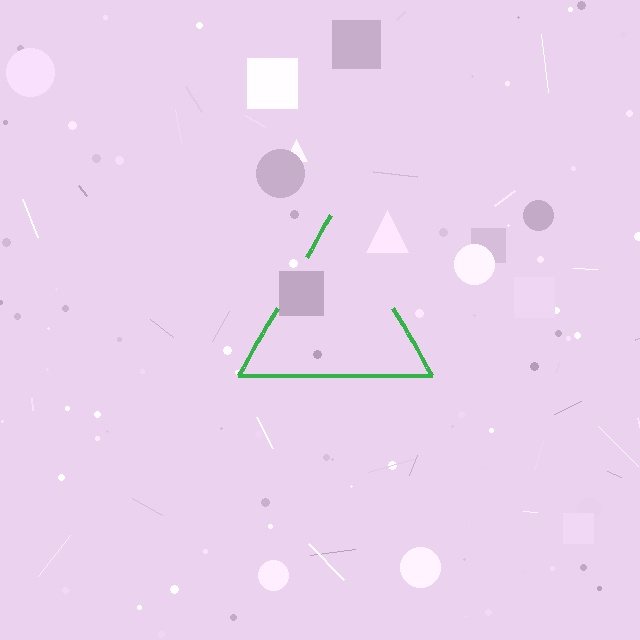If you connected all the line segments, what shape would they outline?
They would outline a triangle.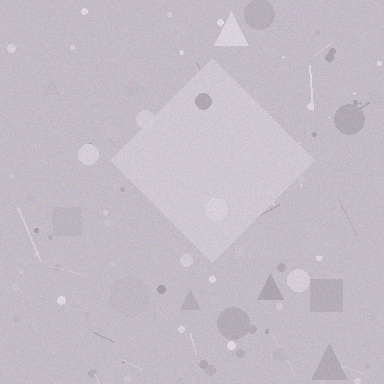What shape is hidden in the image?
A diamond is hidden in the image.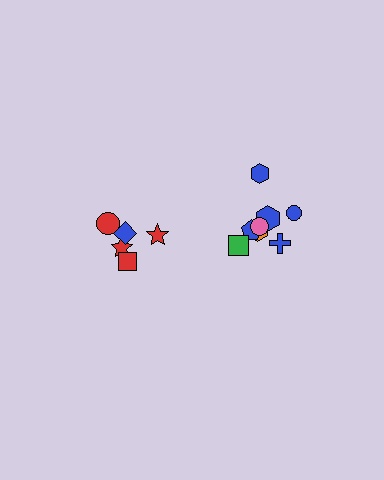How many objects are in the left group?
There are 5 objects.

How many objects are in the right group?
There are 8 objects.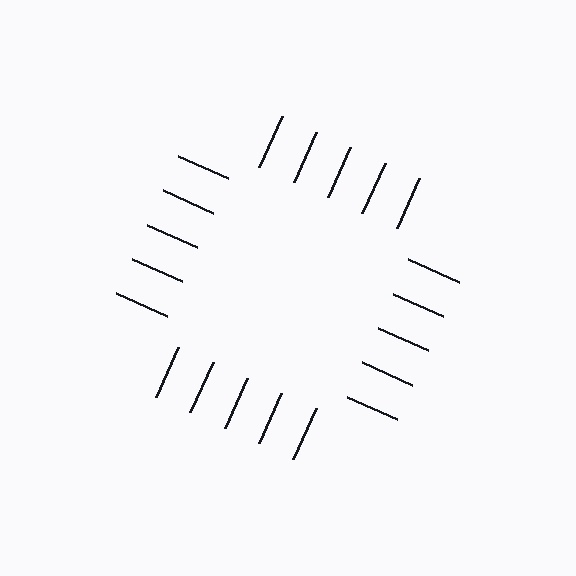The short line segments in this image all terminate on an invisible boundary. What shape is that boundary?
An illusory square — the line segments terminate on its edges but no continuous stroke is drawn.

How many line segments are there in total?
20 — 5 along each of the 4 edges.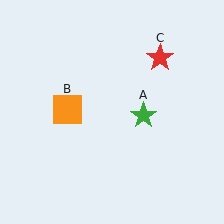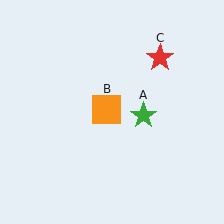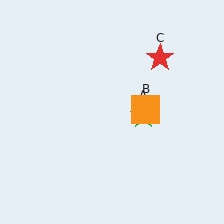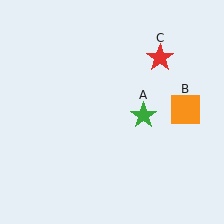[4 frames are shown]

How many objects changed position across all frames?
1 object changed position: orange square (object B).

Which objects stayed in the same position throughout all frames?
Green star (object A) and red star (object C) remained stationary.